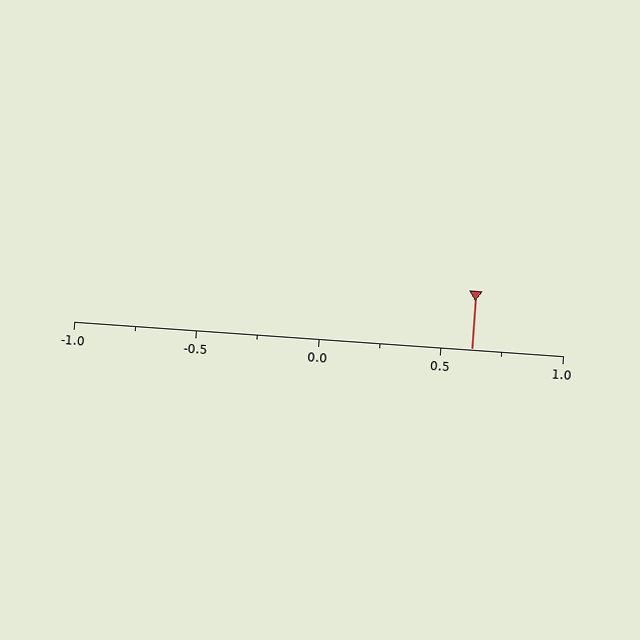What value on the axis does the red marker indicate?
The marker indicates approximately 0.62.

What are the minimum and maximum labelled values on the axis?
The axis runs from -1.0 to 1.0.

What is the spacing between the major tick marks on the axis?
The major ticks are spaced 0.5 apart.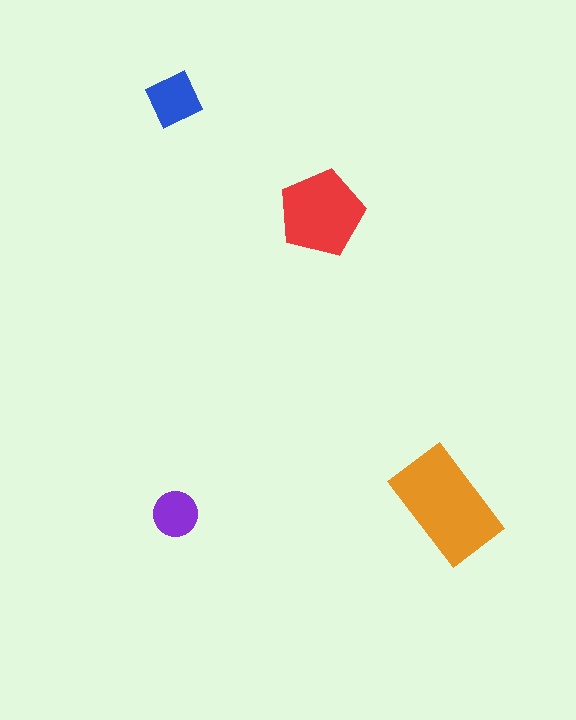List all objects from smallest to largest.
The purple circle, the blue square, the red pentagon, the orange rectangle.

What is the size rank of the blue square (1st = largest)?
3rd.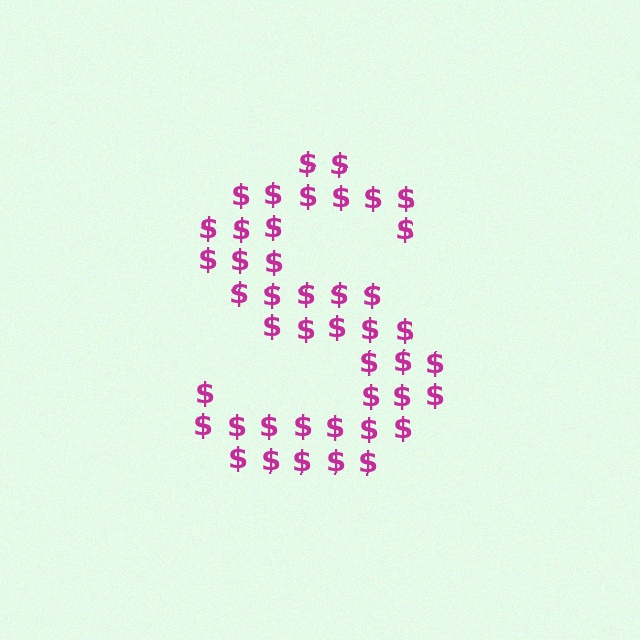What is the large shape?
The large shape is the letter S.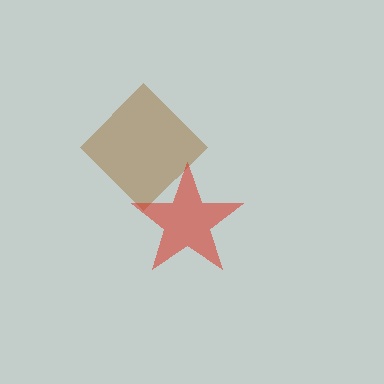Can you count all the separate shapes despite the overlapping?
Yes, there are 2 separate shapes.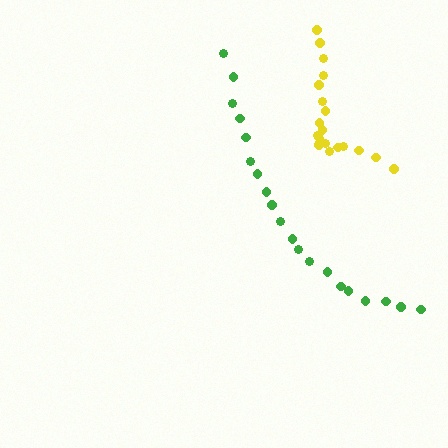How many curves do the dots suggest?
There are 2 distinct paths.